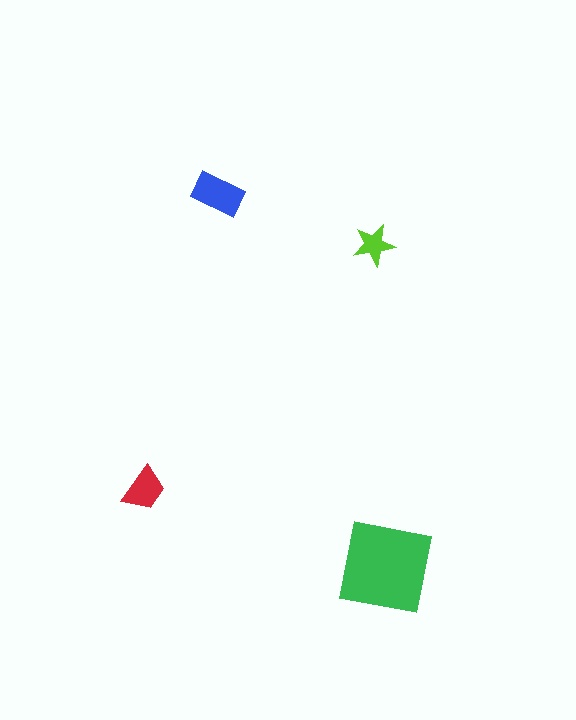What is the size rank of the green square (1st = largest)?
1st.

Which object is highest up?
The blue rectangle is topmost.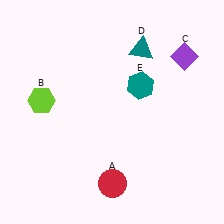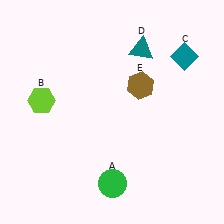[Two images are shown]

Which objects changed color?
A changed from red to green. C changed from purple to teal. E changed from teal to brown.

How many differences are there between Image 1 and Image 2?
There are 3 differences between the two images.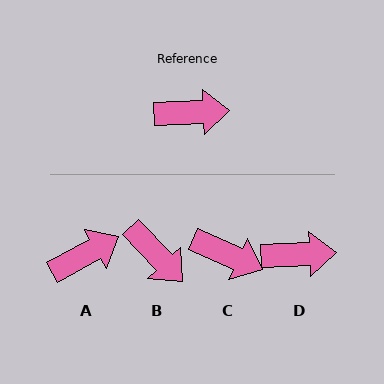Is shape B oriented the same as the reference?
No, it is off by about 49 degrees.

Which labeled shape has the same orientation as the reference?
D.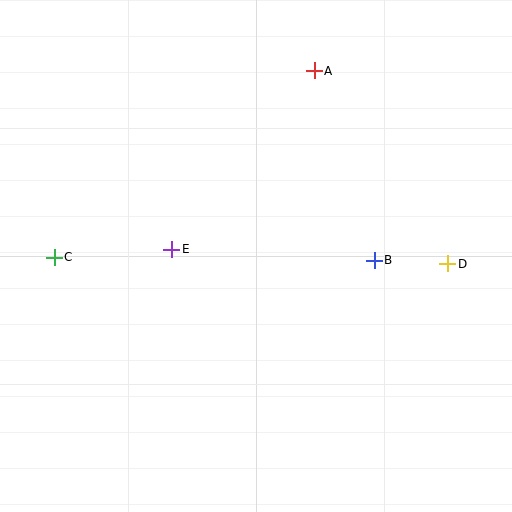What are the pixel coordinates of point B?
Point B is at (374, 260).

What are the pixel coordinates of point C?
Point C is at (54, 257).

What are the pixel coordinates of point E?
Point E is at (172, 249).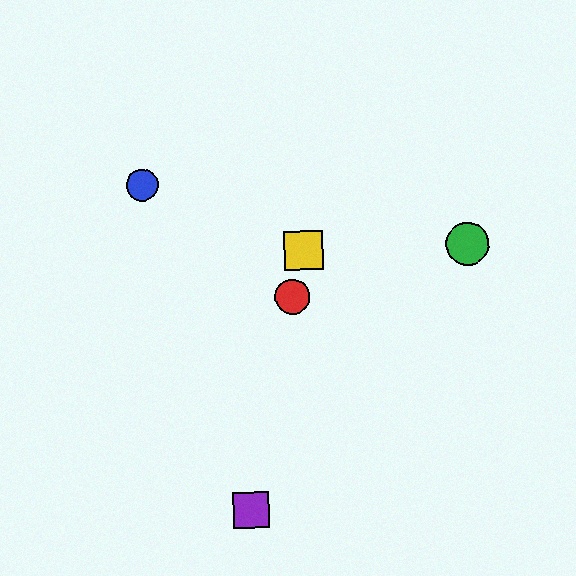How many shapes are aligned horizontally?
2 shapes (the green circle, the yellow square) are aligned horizontally.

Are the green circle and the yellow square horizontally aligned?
Yes, both are at y≈244.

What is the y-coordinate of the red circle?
The red circle is at y≈297.